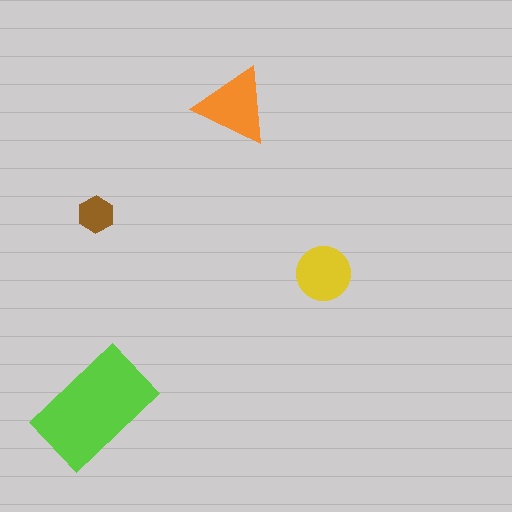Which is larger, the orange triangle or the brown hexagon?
The orange triangle.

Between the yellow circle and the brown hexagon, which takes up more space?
The yellow circle.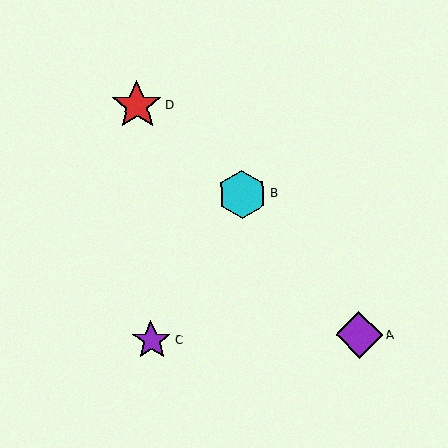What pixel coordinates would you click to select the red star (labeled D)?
Click at (137, 106) to select the red star D.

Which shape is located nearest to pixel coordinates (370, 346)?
The purple diamond (labeled A) at (359, 335) is nearest to that location.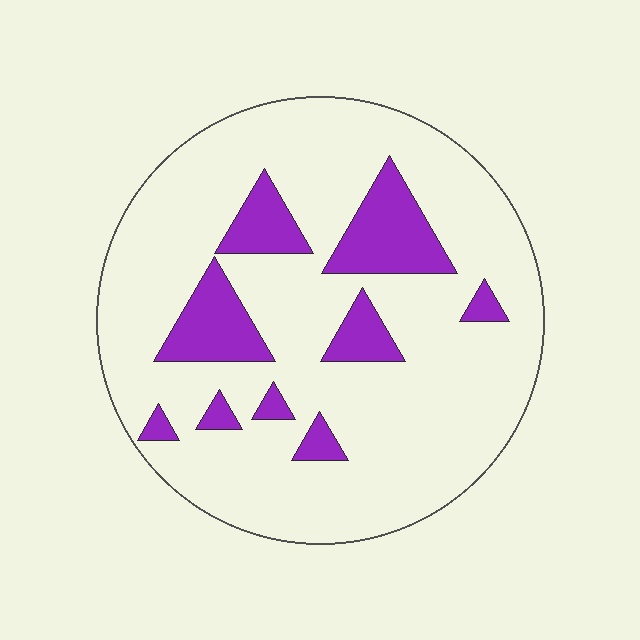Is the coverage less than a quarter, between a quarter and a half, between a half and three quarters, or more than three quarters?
Less than a quarter.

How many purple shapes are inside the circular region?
9.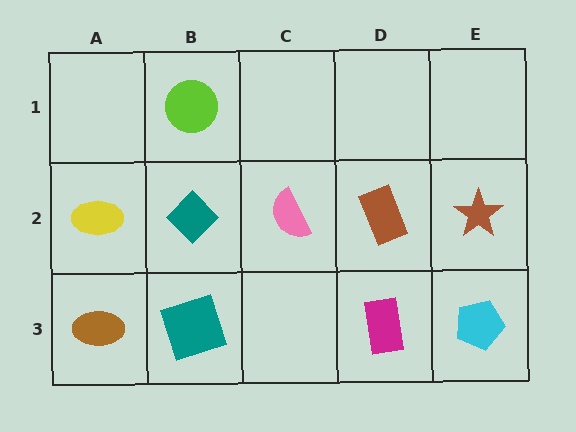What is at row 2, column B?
A teal diamond.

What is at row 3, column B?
A teal square.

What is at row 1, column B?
A lime circle.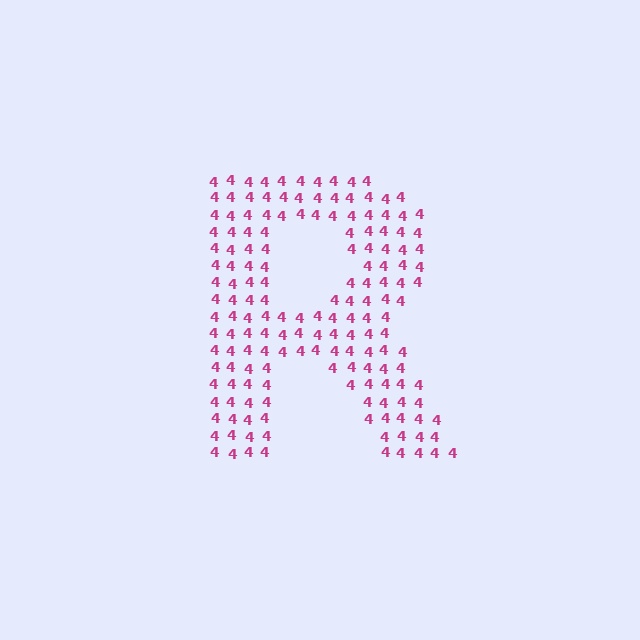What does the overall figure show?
The overall figure shows the letter R.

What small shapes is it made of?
It is made of small digit 4's.